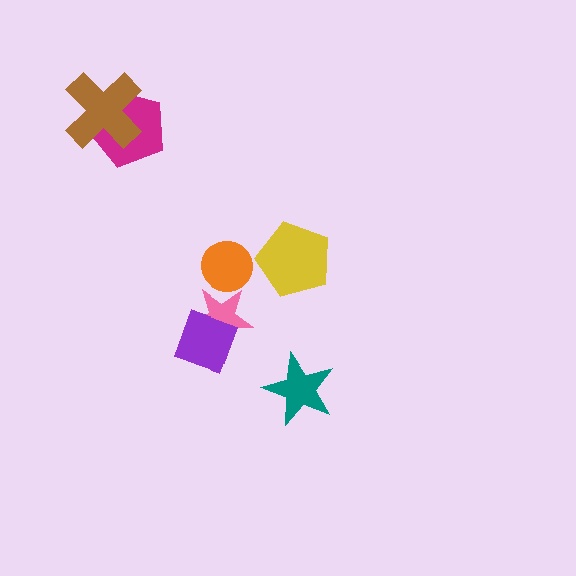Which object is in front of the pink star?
The purple diamond is in front of the pink star.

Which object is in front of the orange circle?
The pink star is in front of the orange circle.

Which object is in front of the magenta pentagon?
The brown cross is in front of the magenta pentagon.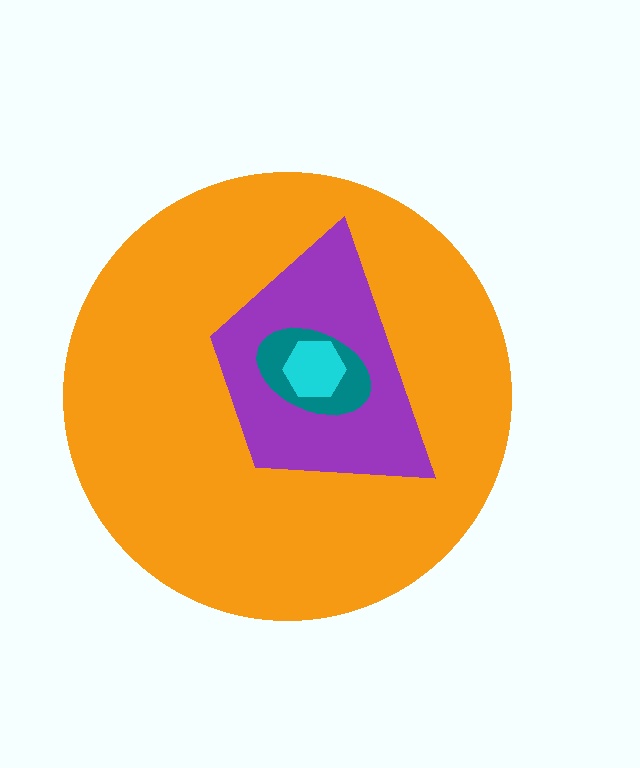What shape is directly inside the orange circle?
The purple trapezoid.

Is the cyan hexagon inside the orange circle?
Yes.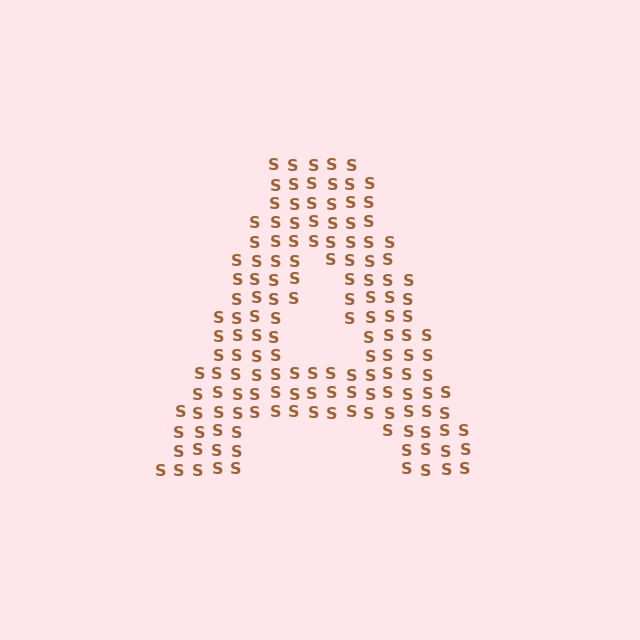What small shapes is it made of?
It is made of small letter S's.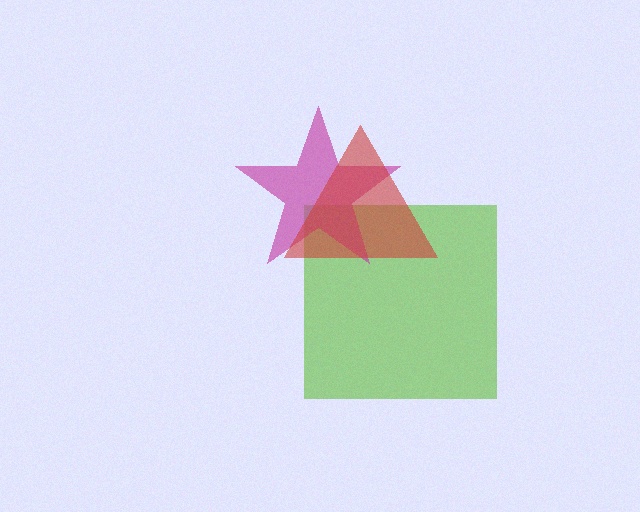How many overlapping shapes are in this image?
There are 3 overlapping shapes in the image.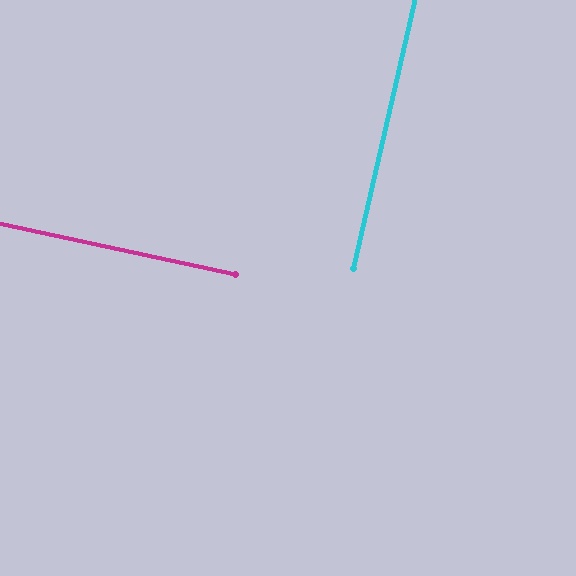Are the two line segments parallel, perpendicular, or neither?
Perpendicular — they meet at approximately 89°.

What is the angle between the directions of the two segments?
Approximately 89 degrees.